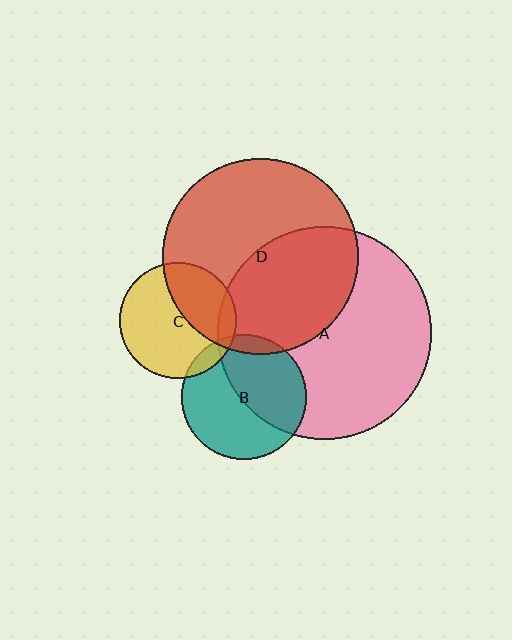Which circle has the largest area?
Circle A (pink).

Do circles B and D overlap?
Yes.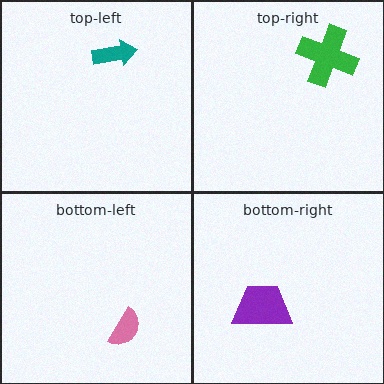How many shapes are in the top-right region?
1.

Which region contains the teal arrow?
The top-left region.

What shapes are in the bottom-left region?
The pink semicircle.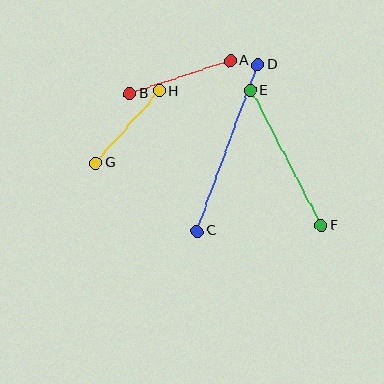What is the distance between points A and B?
The distance is approximately 105 pixels.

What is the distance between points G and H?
The distance is approximately 96 pixels.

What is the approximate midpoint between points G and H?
The midpoint is at approximately (128, 127) pixels.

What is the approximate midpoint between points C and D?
The midpoint is at approximately (228, 148) pixels.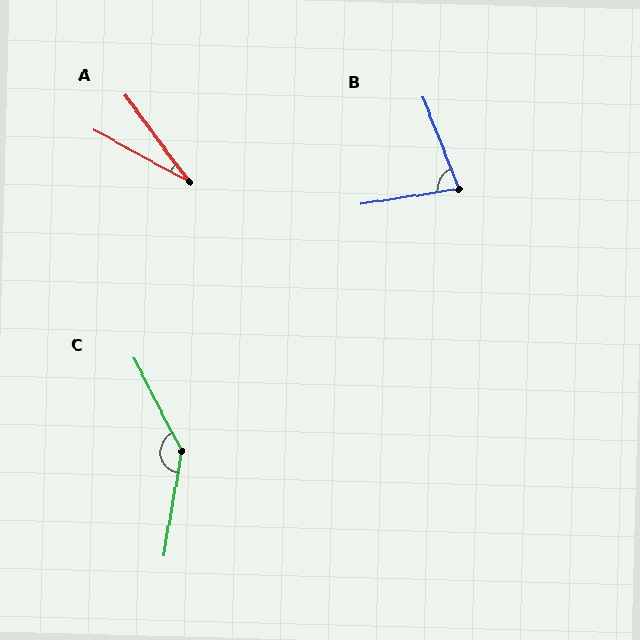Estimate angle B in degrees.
Approximately 78 degrees.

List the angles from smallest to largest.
A (25°), B (78°), C (143°).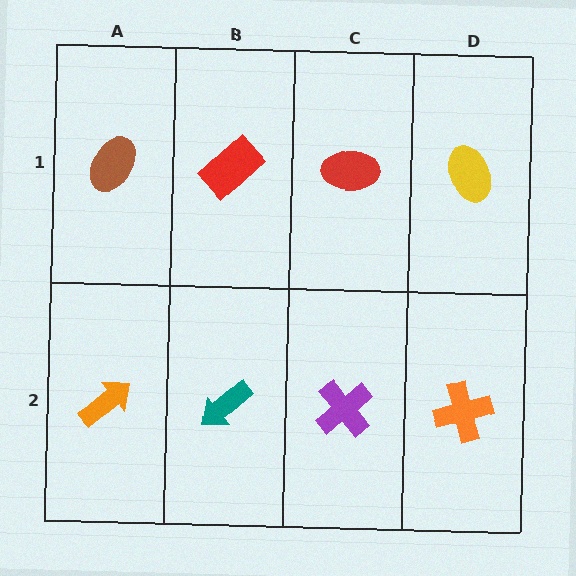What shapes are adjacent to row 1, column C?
A purple cross (row 2, column C), a red rectangle (row 1, column B), a yellow ellipse (row 1, column D).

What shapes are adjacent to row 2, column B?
A red rectangle (row 1, column B), an orange arrow (row 2, column A), a purple cross (row 2, column C).